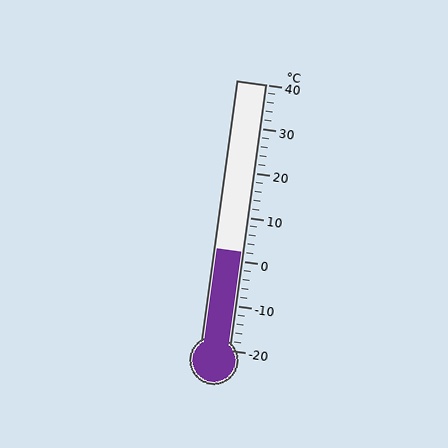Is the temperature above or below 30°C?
The temperature is below 30°C.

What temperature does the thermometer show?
The thermometer shows approximately 2°C.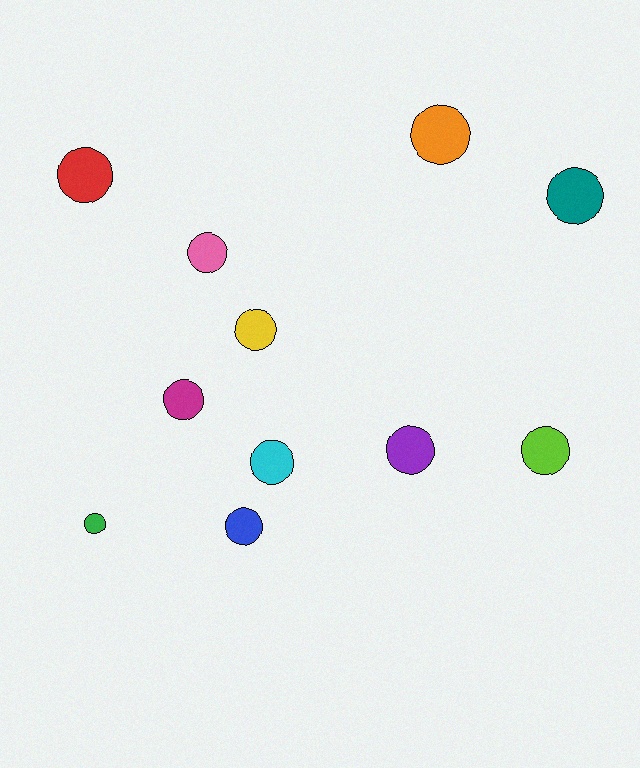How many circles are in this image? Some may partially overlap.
There are 11 circles.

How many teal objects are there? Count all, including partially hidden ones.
There is 1 teal object.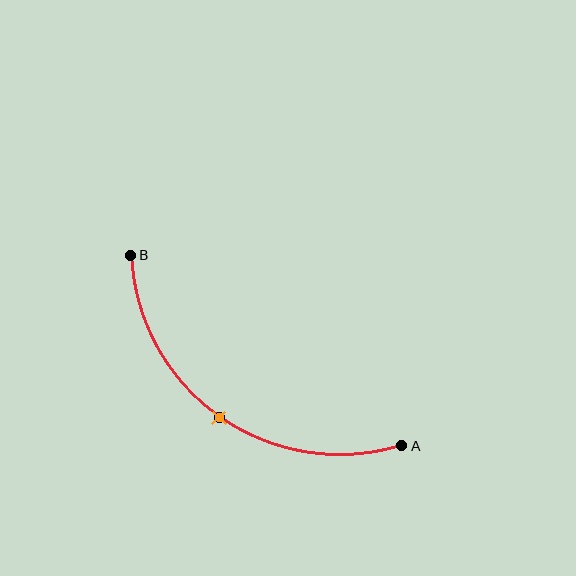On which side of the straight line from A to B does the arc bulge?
The arc bulges below and to the left of the straight line connecting A and B.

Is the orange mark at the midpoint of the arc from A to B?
Yes. The orange mark lies on the arc at equal arc-length from both A and B — it is the arc midpoint.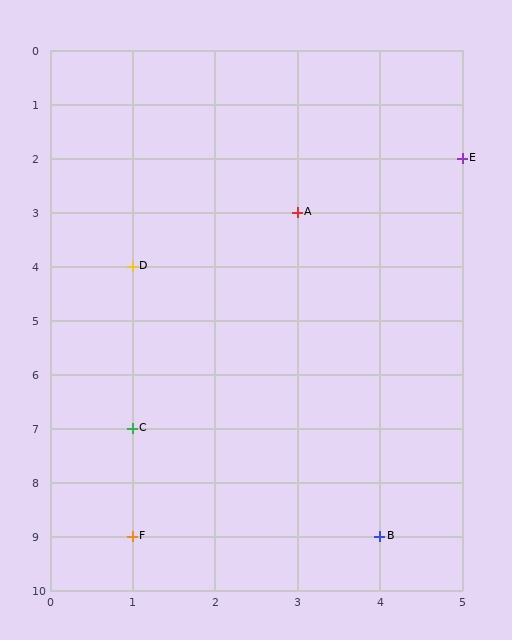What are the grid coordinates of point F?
Point F is at grid coordinates (1, 9).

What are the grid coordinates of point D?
Point D is at grid coordinates (1, 4).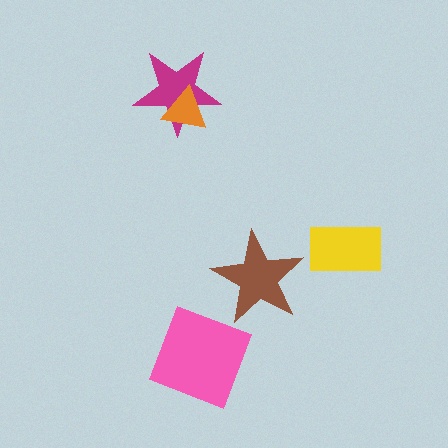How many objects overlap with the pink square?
0 objects overlap with the pink square.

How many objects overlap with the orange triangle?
1 object overlaps with the orange triangle.